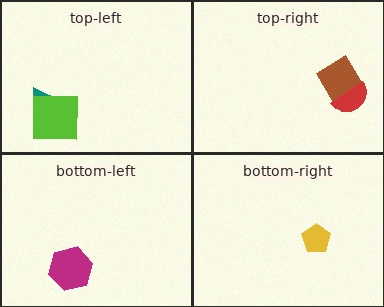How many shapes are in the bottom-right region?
1.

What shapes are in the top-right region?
The brown diamond, the red semicircle.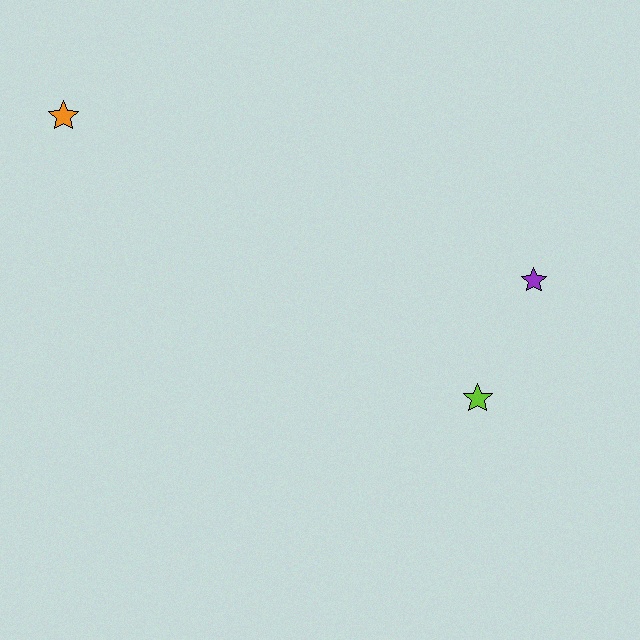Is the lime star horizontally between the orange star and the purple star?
Yes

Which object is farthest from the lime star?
The orange star is farthest from the lime star.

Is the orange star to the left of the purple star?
Yes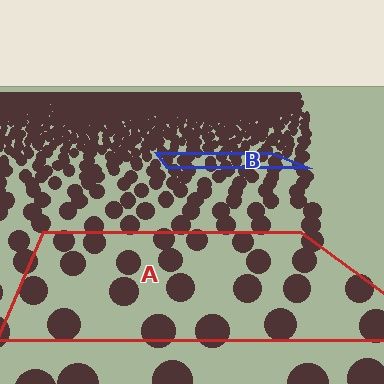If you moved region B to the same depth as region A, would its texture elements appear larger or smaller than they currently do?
They would appear larger. At a closer depth, the same texture elements are projected at a bigger on-screen size.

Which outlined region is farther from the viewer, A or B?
Region B is farther from the viewer — the texture elements inside it appear smaller and more densely packed.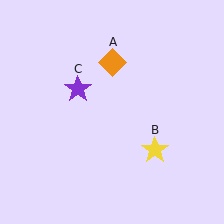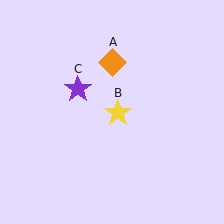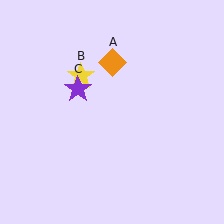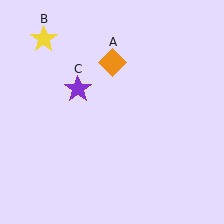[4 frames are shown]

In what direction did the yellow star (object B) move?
The yellow star (object B) moved up and to the left.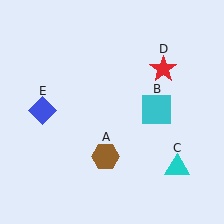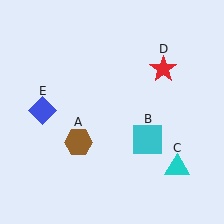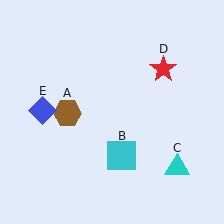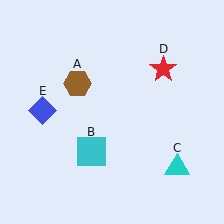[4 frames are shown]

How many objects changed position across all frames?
2 objects changed position: brown hexagon (object A), cyan square (object B).